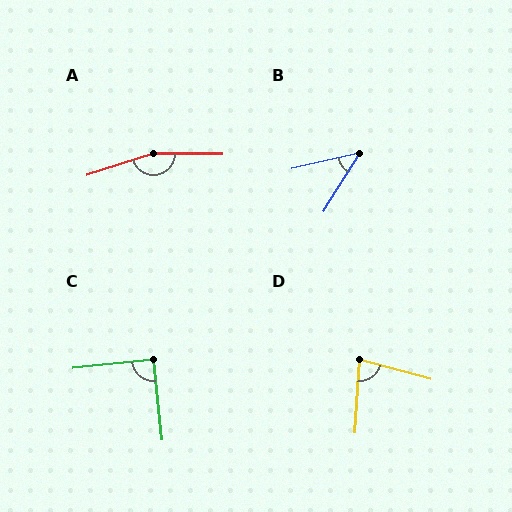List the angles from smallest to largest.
B (46°), D (78°), C (90°), A (162°).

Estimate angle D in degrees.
Approximately 78 degrees.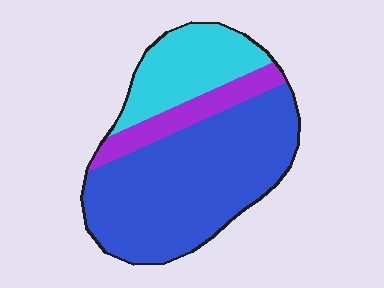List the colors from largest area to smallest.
From largest to smallest: blue, cyan, purple.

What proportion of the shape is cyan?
Cyan covers about 25% of the shape.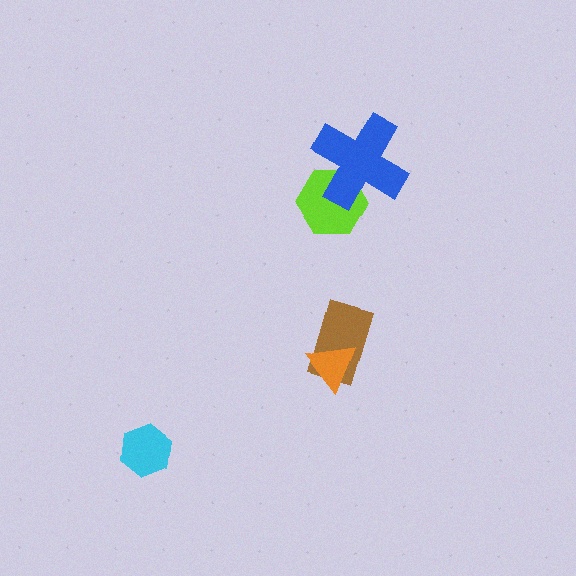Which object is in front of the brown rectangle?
The orange triangle is in front of the brown rectangle.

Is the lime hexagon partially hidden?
Yes, it is partially covered by another shape.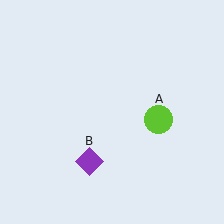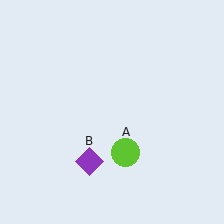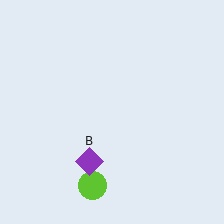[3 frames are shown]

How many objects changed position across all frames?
1 object changed position: lime circle (object A).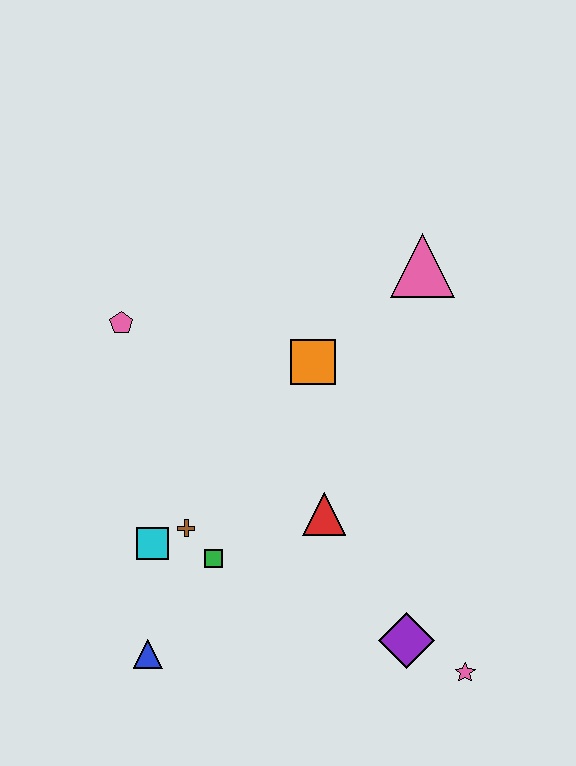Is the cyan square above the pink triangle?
No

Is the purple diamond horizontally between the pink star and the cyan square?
Yes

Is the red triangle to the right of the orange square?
Yes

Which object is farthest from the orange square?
The pink star is farthest from the orange square.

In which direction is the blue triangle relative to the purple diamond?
The blue triangle is to the left of the purple diamond.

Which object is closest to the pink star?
The purple diamond is closest to the pink star.